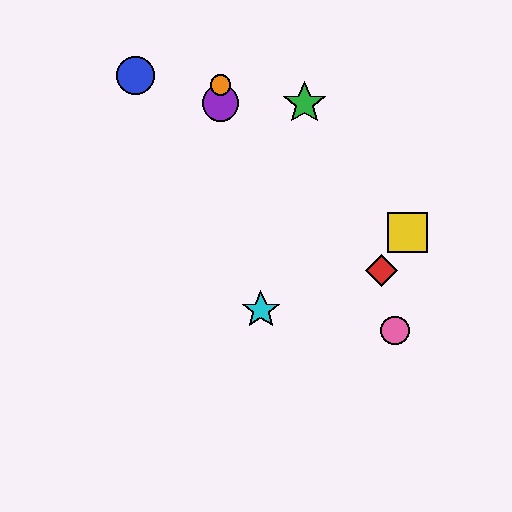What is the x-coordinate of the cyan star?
The cyan star is at x≈261.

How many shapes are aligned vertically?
2 shapes (the purple circle, the orange circle) are aligned vertically.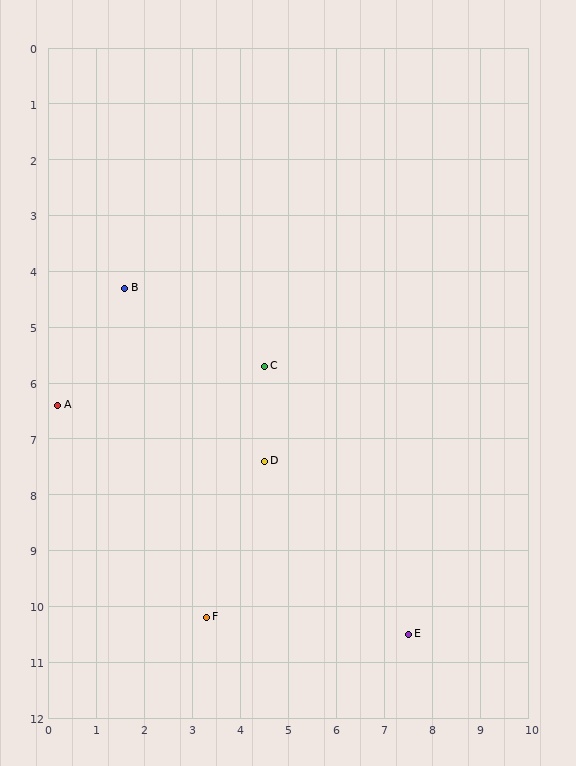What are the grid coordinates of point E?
Point E is at approximately (7.5, 10.5).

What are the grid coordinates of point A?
Point A is at approximately (0.2, 6.4).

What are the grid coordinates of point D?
Point D is at approximately (4.5, 7.4).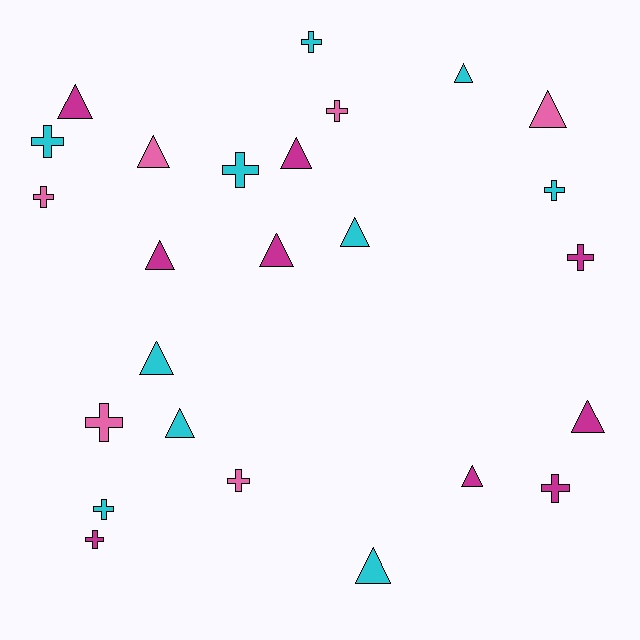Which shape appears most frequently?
Triangle, with 13 objects.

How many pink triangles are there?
There are 2 pink triangles.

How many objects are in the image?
There are 25 objects.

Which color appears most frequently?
Cyan, with 10 objects.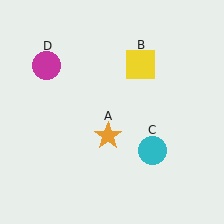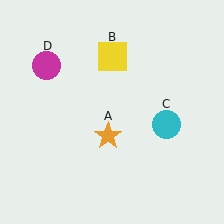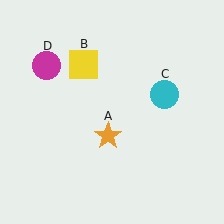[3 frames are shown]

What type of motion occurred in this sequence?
The yellow square (object B), cyan circle (object C) rotated counterclockwise around the center of the scene.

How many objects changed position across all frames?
2 objects changed position: yellow square (object B), cyan circle (object C).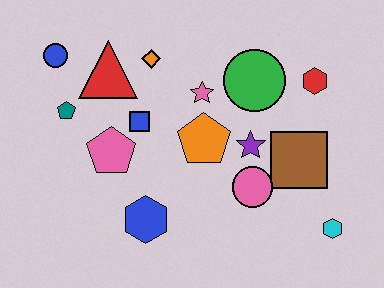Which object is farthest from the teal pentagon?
The cyan hexagon is farthest from the teal pentagon.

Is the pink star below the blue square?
No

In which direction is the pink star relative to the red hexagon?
The pink star is to the left of the red hexagon.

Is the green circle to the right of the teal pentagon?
Yes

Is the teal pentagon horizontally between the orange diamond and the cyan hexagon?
No